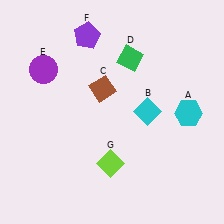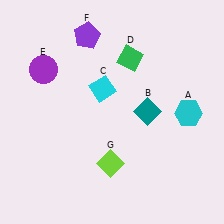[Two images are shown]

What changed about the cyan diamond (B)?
In Image 1, B is cyan. In Image 2, it changed to teal.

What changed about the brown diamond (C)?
In Image 1, C is brown. In Image 2, it changed to cyan.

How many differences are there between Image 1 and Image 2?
There are 2 differences between the two images.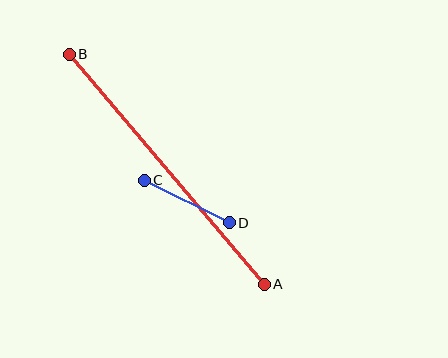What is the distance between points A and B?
The distance is approximately 302 pixels.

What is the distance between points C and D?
The distance is approximately 95 pixels.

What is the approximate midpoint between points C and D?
The midpoint is at approximately (187, 202) pixels.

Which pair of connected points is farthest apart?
Points A and B are farthest apart.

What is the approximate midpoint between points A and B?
The midpoint is at approximately (167, 169) pixels.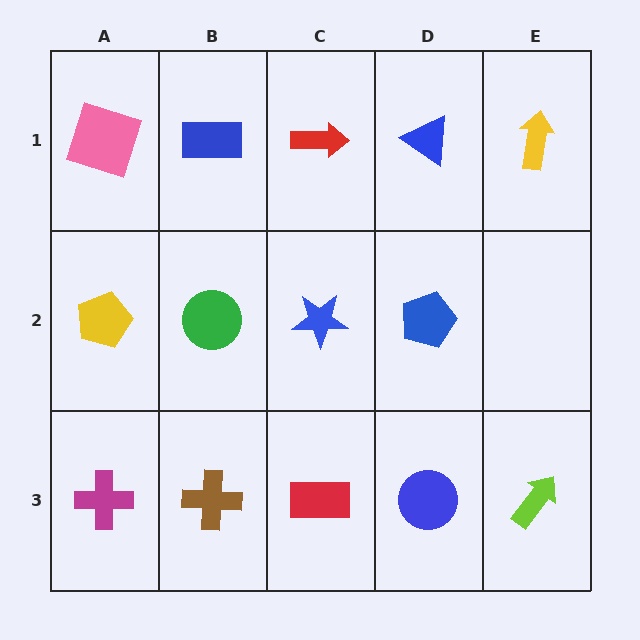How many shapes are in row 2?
4 shapes.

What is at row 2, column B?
A green circle.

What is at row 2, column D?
A blue pentagon.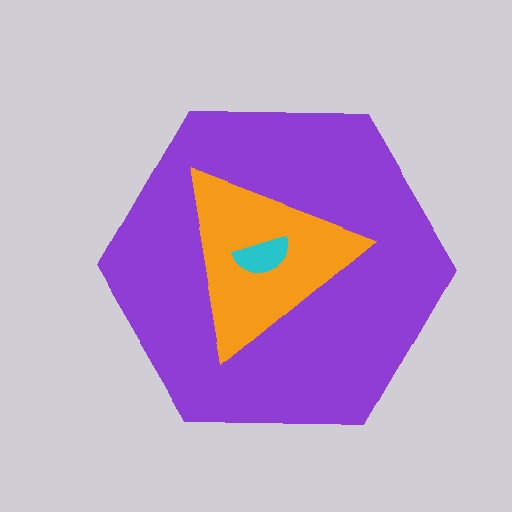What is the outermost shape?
The purple hexagon.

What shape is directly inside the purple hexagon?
The orange triangle.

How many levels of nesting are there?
3.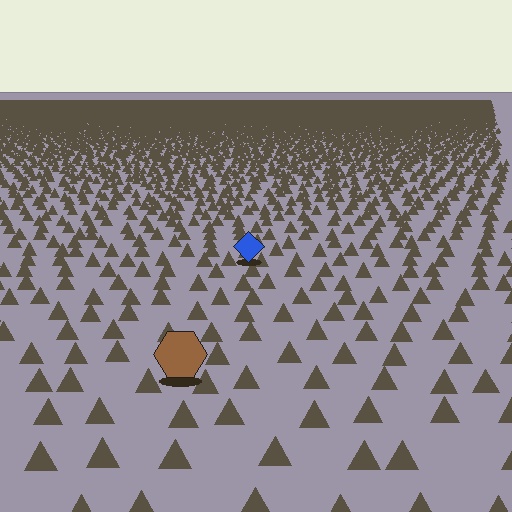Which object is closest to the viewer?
The brown hexagon is closest. The texture marks near it are larger and more spread out.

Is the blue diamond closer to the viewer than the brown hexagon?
No. The brown hexagon is closer — you can tell from the texture gradient: the ground texture is coarser near it.